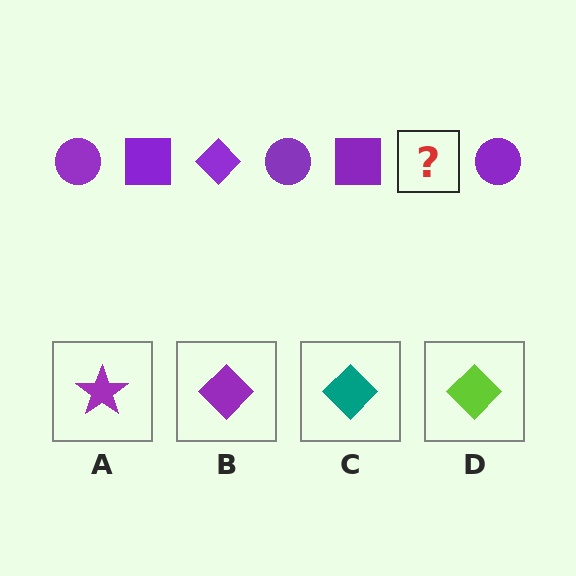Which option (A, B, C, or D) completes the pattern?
B.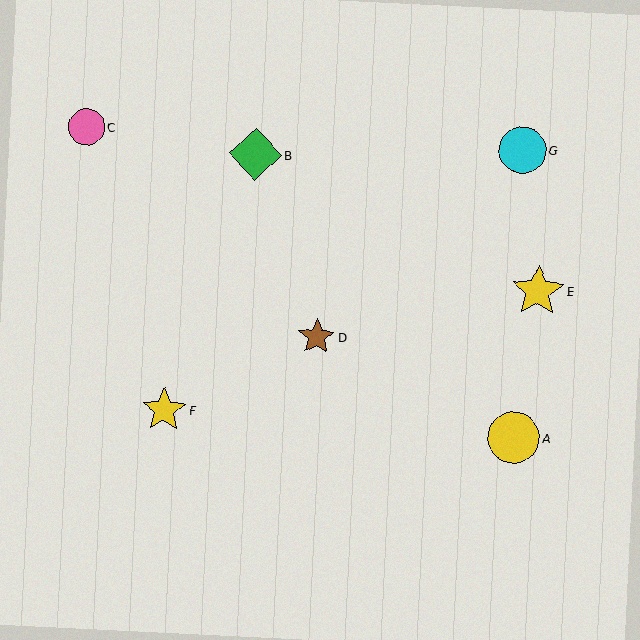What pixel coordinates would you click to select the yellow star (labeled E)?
Click at (538, 291) to select the yellow star E.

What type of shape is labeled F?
Shape F is a yellow star.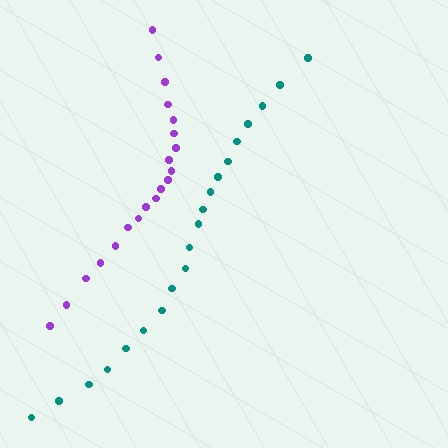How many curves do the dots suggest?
There are 2 distinct paths.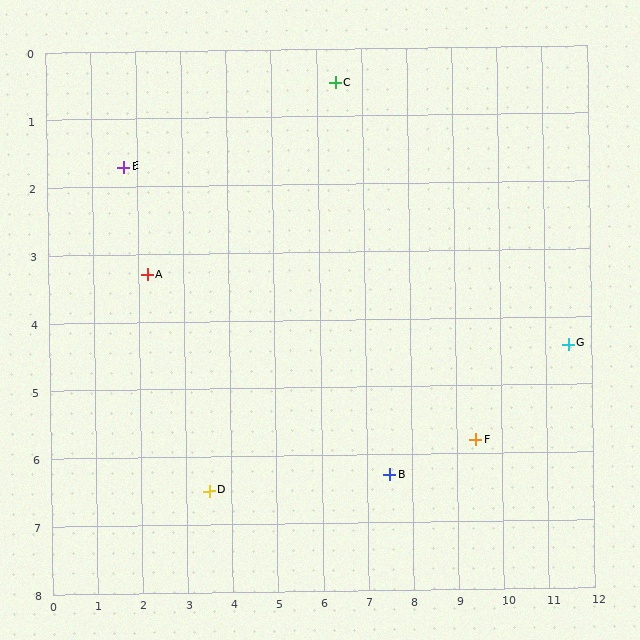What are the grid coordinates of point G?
Point G is at approximately (11.5, 4.4).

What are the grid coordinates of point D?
Point D is at approximately (3.5, 6.5).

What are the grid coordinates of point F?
Point F is at approximately (9.4, 5.8).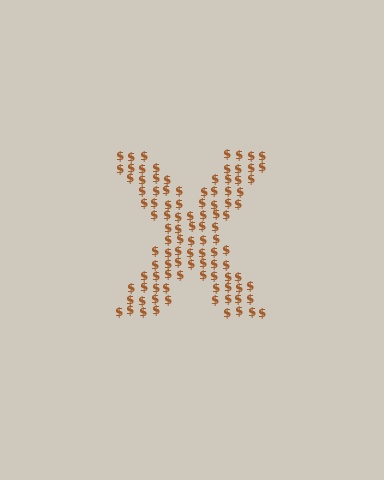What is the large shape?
The large shape is the letter X.